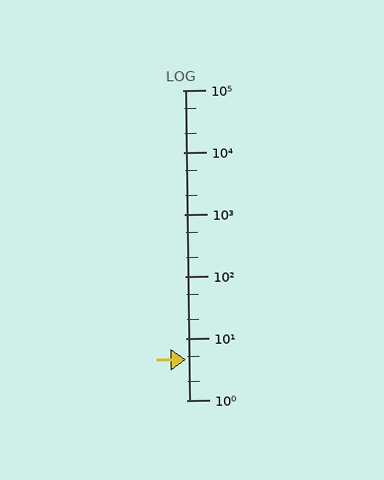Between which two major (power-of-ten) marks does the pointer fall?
The pointer is between 1 and 10.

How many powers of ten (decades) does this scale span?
The scale spans 5 decades, from 1 to 100000.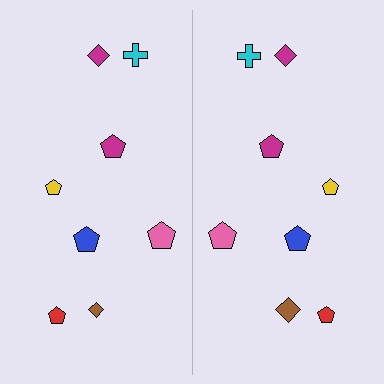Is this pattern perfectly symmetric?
No, the pattern is not perfectly symmetric. The brown diamond on the right side has a different size than its mirror counterpart.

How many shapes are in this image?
There are 16 shapes in this image.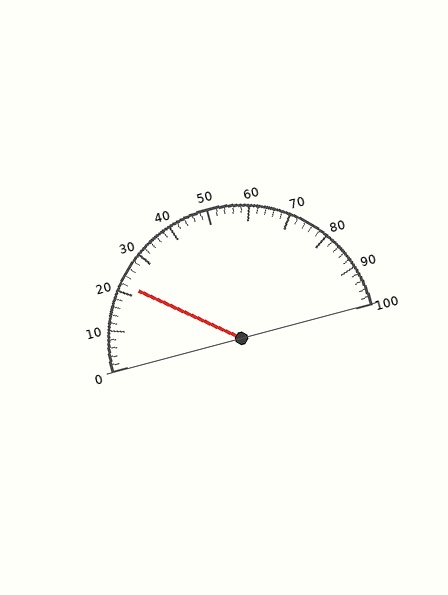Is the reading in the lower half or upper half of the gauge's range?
The reading is in the lower half of the range (0 to 100).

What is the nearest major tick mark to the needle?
The nearest major tick mark is 20.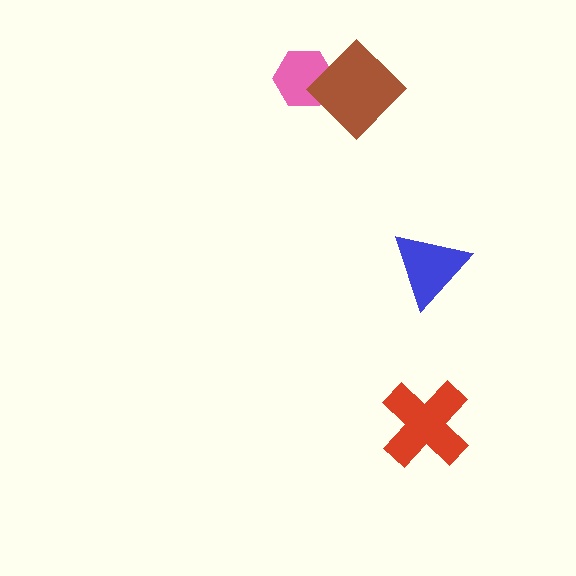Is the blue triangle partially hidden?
No, no other shape covers it.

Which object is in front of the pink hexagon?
The brown diamond is in front of the pink hexagon.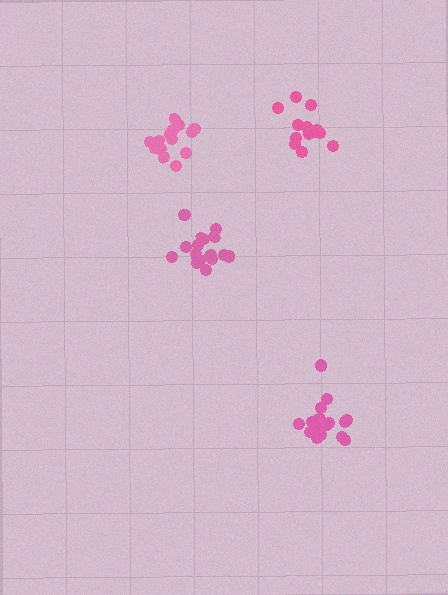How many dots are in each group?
Group 1: 17 dots, Group 2: 18 dots, Group 3: 16 dots, Group 4: 14 dots (65 total).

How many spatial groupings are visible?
There are 4 spatial groupings.